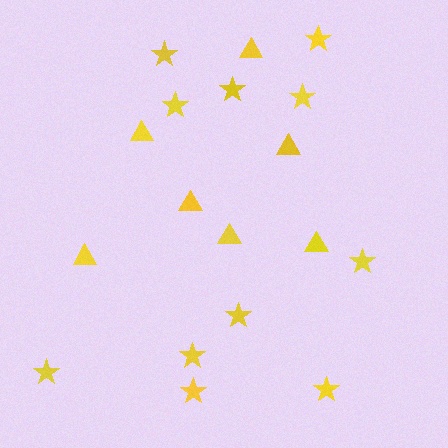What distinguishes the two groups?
There are 2 groups: one group of triangles (7) and one group of stars (11).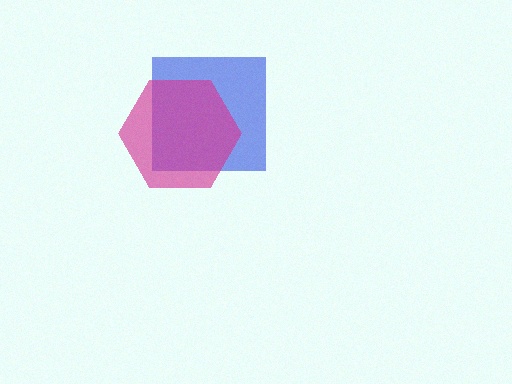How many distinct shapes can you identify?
There are 2 distinct shapes: a blue square, a magenta hexagon.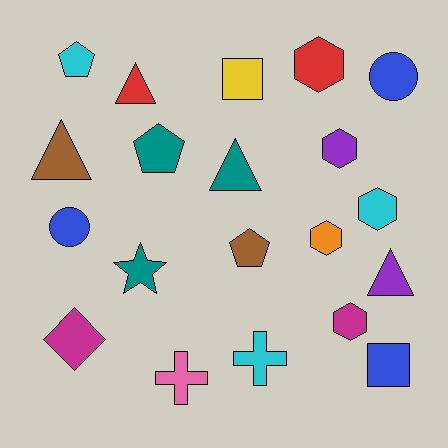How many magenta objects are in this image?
There are 2 magenta objects.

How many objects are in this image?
There are 20 objects.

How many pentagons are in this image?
There are 3 pentagons.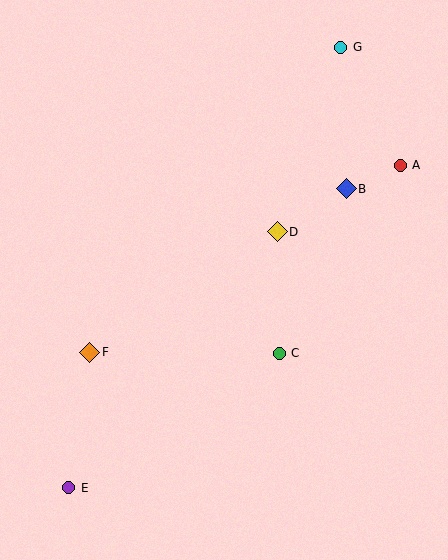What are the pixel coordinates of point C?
Point C is at (279, 353).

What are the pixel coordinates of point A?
Point A is at (400, 165).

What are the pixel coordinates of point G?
Point G is at (341, 47).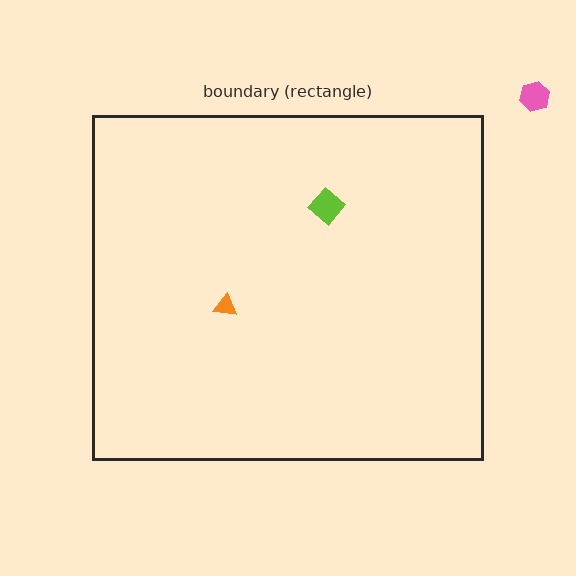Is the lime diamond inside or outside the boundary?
Inside.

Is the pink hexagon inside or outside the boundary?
Outside.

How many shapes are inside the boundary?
2 inside, 1 outside.